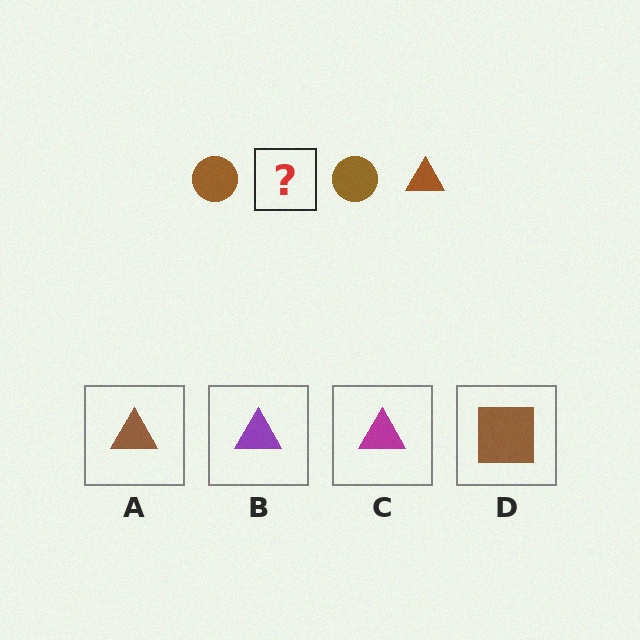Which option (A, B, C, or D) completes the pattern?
A.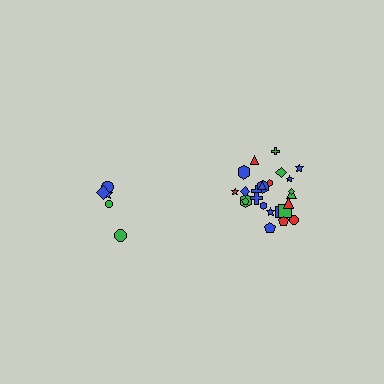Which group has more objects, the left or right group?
The right group.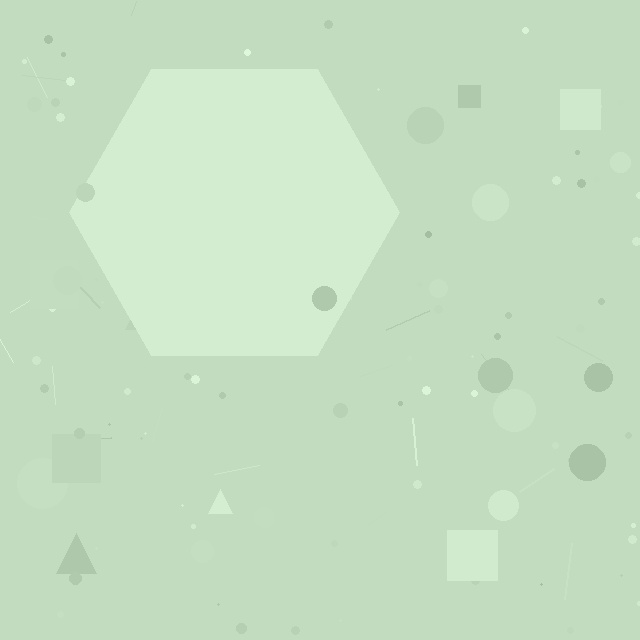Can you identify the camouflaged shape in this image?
The camouflaged shape is a hexagon.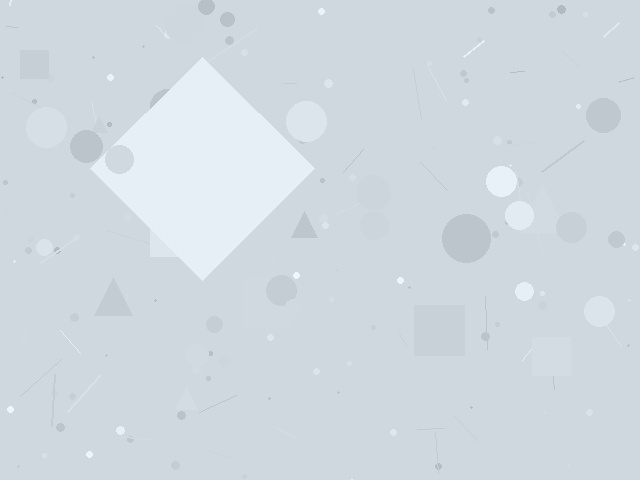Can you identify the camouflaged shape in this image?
The camouflaged shape is a diamond.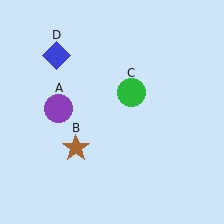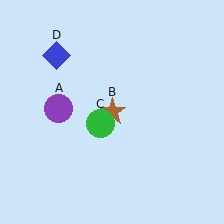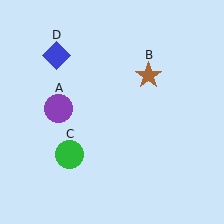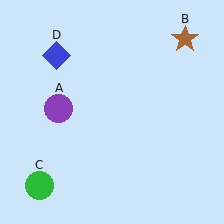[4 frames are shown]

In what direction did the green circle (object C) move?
The green circle (object C) moved down and to the left.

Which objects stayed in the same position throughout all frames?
Purple circle (object A) and blue diamond (object D) remained stationary.